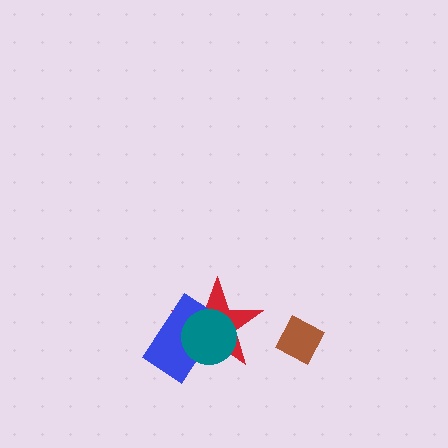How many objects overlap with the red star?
2 objects overlap with the red star.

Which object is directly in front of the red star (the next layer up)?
The blue rectangle is directly in front of the red star.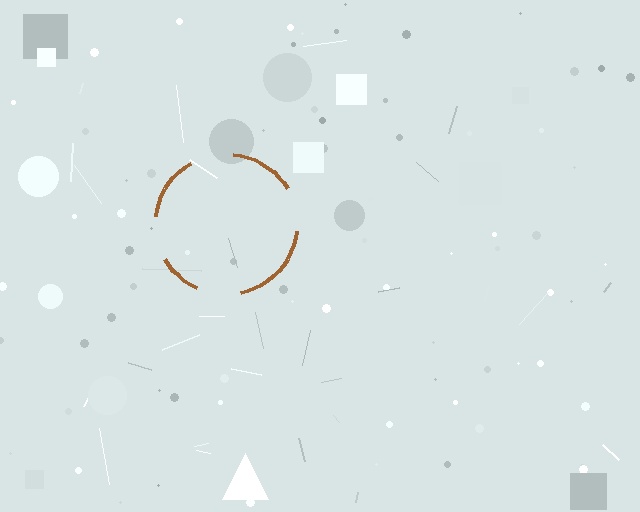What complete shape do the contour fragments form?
The contour fragments form a circle.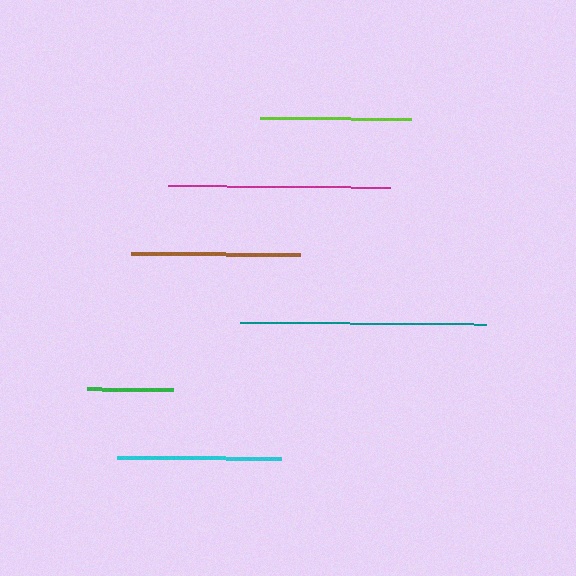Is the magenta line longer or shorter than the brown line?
The magenta line is longer than the brown line.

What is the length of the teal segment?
The teal segment is approximately 246 pixels long.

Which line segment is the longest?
The teal line is the longest at approximately 246 pixels.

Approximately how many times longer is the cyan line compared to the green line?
The cyan line is approximately 1.9 times the length of the green line.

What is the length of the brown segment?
The brown segment is approximately 169 pixels long.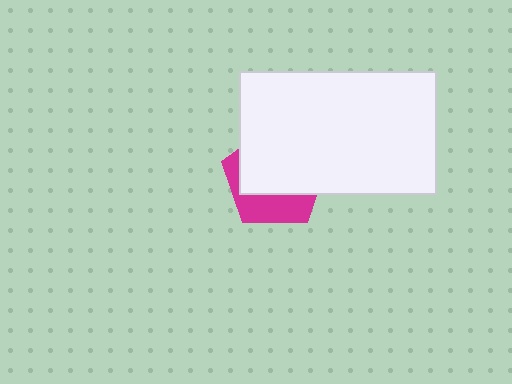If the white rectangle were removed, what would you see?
You would see the complete magenta pentagon.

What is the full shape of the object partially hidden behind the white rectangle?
The partially hidden object is a magenta pentagon.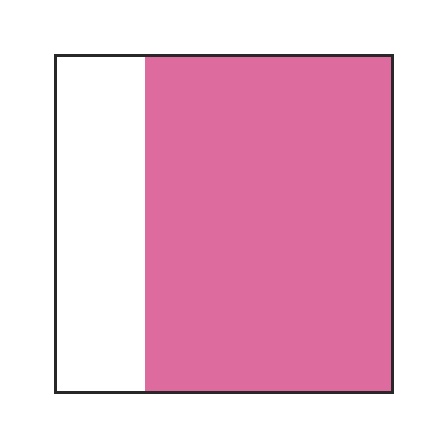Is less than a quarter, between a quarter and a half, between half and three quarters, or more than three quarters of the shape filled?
Between half and three quarters.